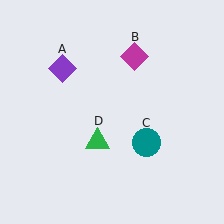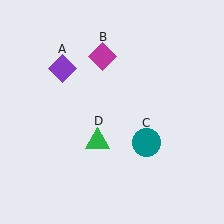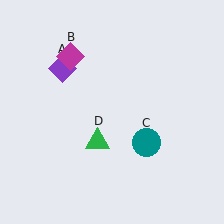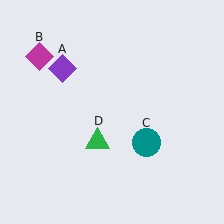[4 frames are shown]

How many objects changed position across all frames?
1 object changed position: magenta diamond (object B).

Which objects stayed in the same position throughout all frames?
Purple diamond (object A) and teal circle (object C) and green triangle (object D) remained stationary.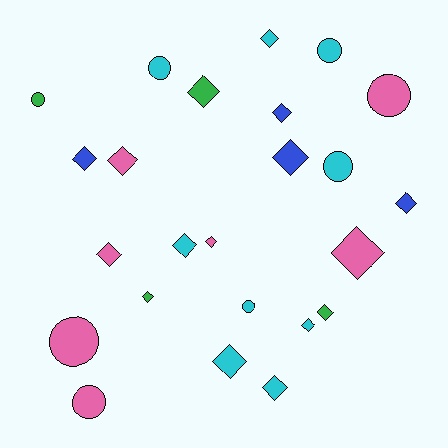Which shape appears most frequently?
Diamond, with 16 objects.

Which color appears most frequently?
Cyan, with 9 objects.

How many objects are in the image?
There are 24 objects.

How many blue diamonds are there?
There are 4 blue diamonds.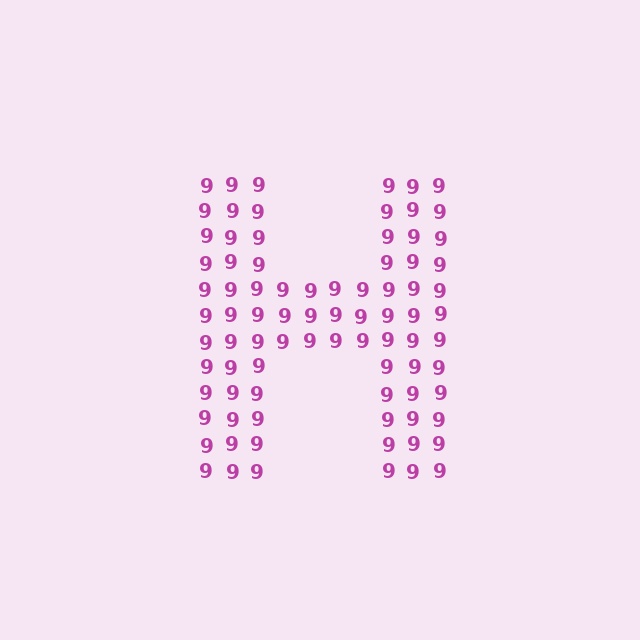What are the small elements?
The small elements are digit 9's.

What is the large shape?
The large shape is the letter H.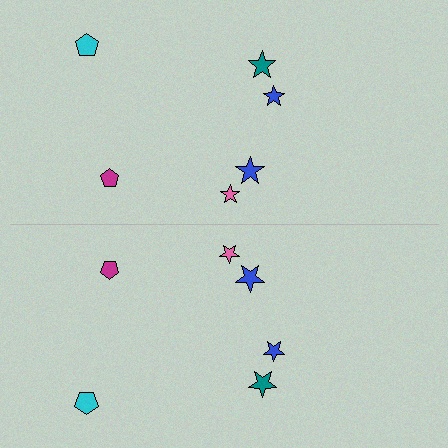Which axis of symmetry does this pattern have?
The pattern has a horizontal axis of symmetry running through the center of the image.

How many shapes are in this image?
There are 12 shapes in this image.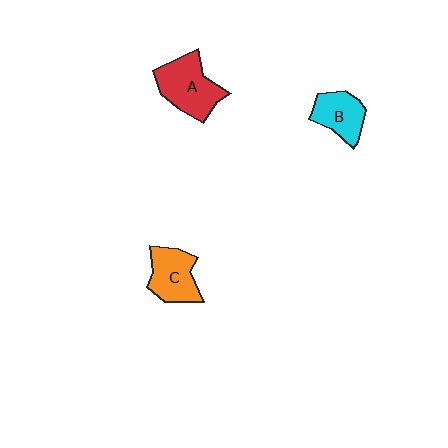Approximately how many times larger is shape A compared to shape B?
Approximately 1.4 times.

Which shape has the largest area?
Shape A (red).